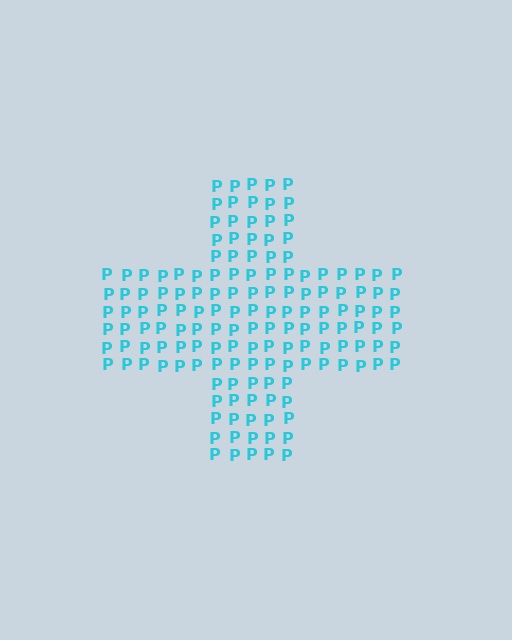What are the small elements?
The small elements are letter P's.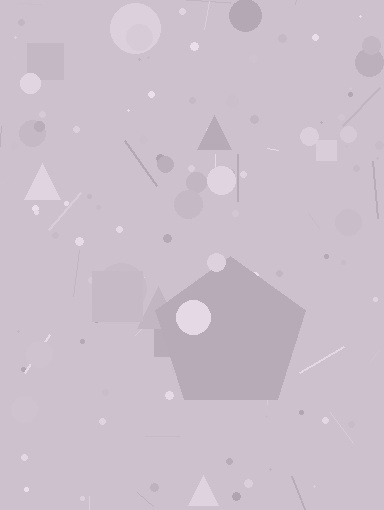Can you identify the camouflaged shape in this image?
The camouflaged shape is a pentagon.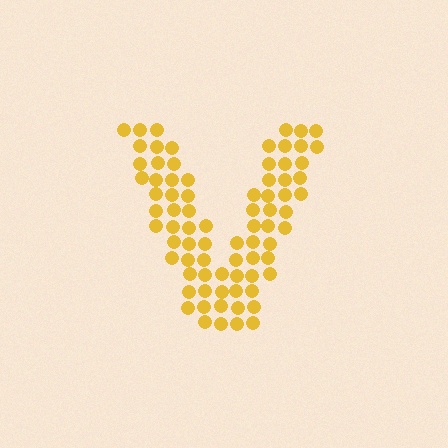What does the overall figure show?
The overall figure shows the letter V.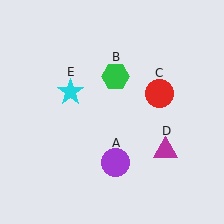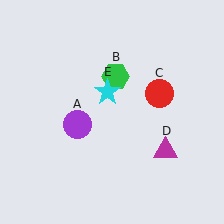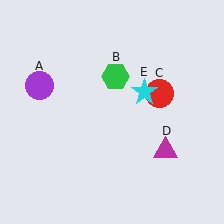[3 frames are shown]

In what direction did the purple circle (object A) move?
The purple circle (object A) moved up and to the left.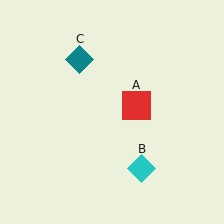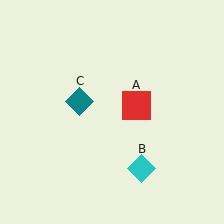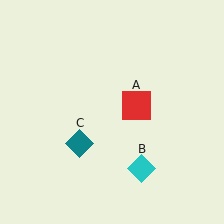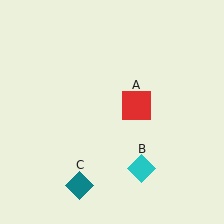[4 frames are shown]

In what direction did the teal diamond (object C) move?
The teal diamond (object C) moved down.